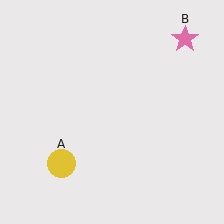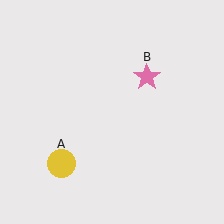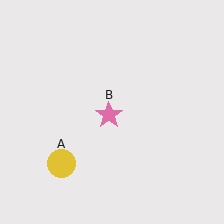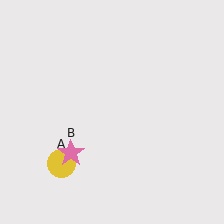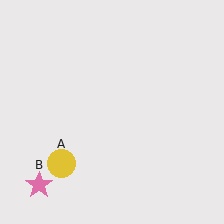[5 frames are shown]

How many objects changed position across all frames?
1 object changed position: pink star (object B).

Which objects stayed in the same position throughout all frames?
Yellow circle (object A) remained stationary.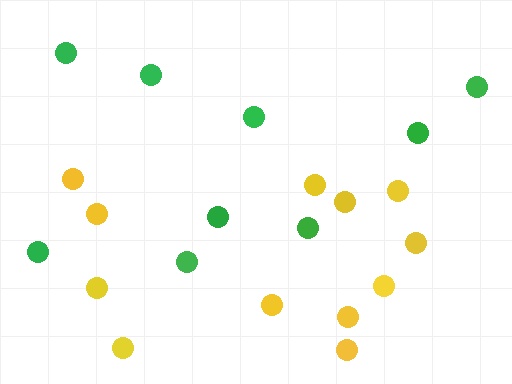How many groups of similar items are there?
There are 2 groups: one group of yellow circles (12) and one group of green circles (9).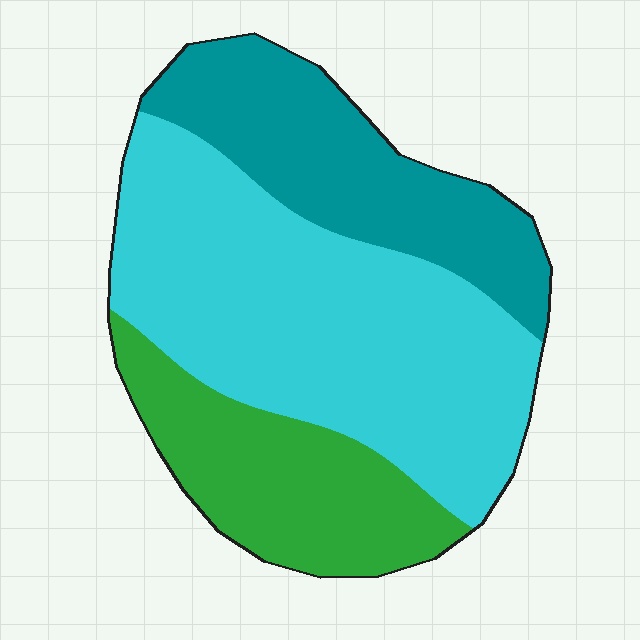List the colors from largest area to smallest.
From largest to smallest: cyan, teal, green.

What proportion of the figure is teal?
Teal takes up about one quarter (1/4) of the figure.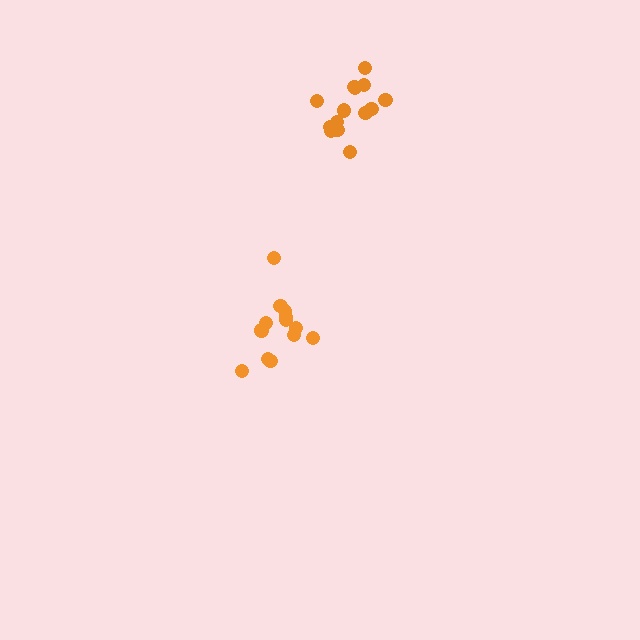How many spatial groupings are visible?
There are 2 spatial groupings.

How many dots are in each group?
Group 1: 13 dots, Group 2: 14 dots (27 total).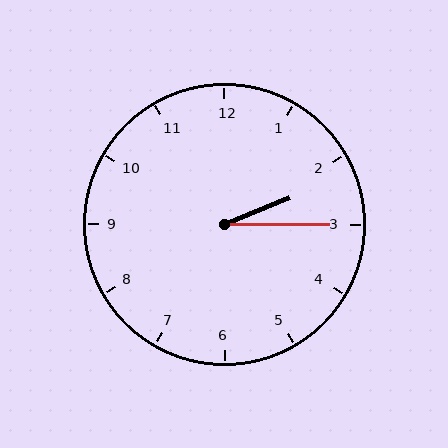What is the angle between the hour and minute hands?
Approximately 22 degrees.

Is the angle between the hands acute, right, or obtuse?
It is acute.